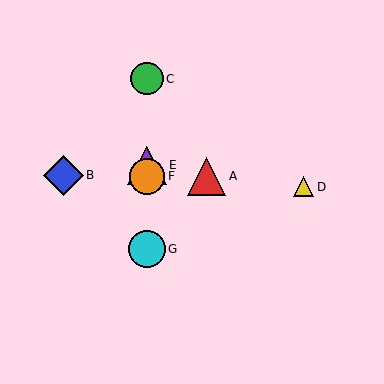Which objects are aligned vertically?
Objects C, E, F, G are aligned vertically.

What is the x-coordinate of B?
Object B is at x≈63.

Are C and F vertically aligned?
Yes, both are at x≈147.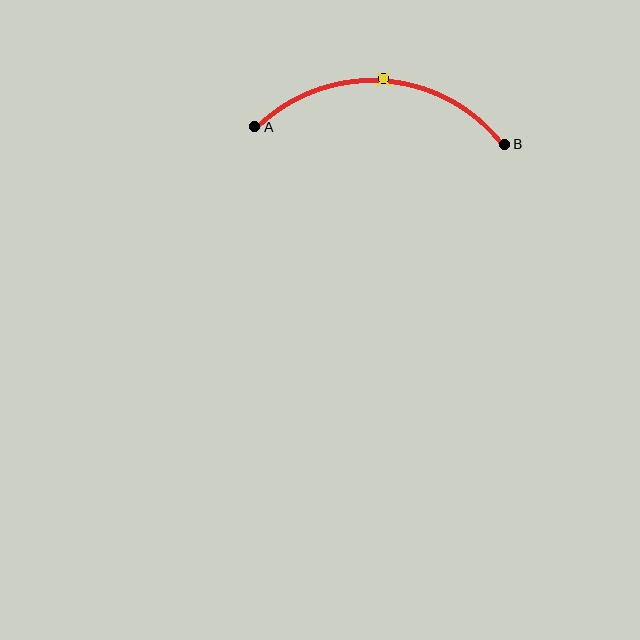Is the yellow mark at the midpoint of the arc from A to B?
Yes. The yellow mark lies on the arc at equal arc-length from both A and B — it is the arc midpoint.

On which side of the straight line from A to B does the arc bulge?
The arc bulges above the straight line connecting A and B.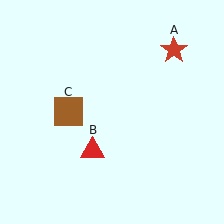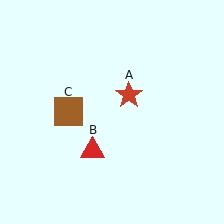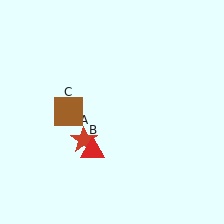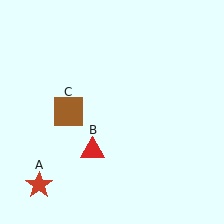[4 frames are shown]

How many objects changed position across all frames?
1 object changed position: red star (object A).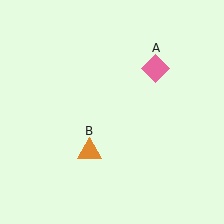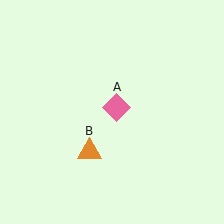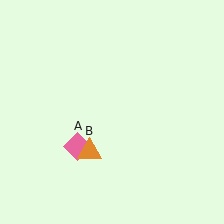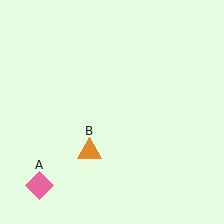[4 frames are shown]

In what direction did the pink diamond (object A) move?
The pink diamond (object A) moved down and to the left.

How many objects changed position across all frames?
1 object changed position: pink diamond (object A).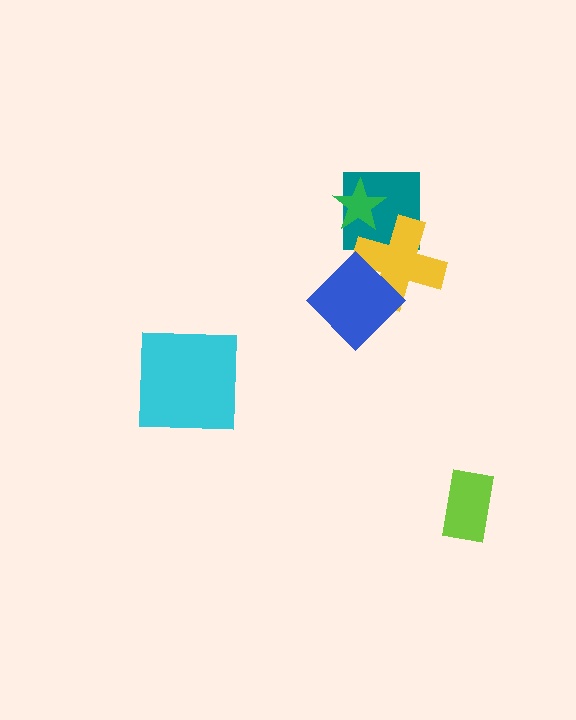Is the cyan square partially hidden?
No, no other shape covers it.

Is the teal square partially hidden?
Yes, it is partially covered by another shape.